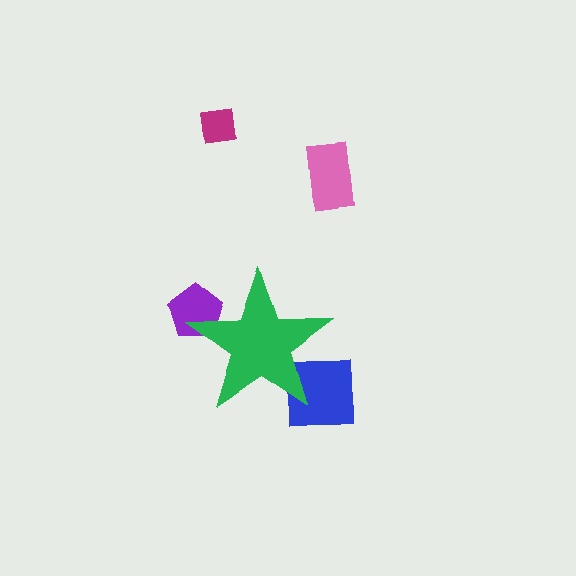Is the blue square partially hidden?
Yes, the blue square is partially hidden behind the green star.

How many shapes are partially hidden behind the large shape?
2 shapes are partially hidden.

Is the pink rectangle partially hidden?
No, the pink rectangle is fully visible.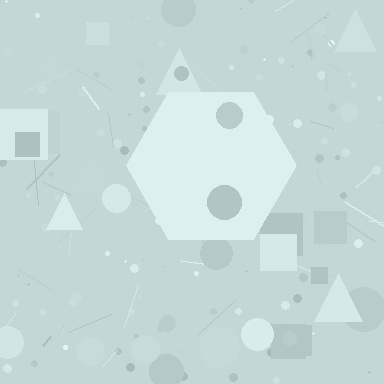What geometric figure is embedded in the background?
A hexagon is embedded in the background.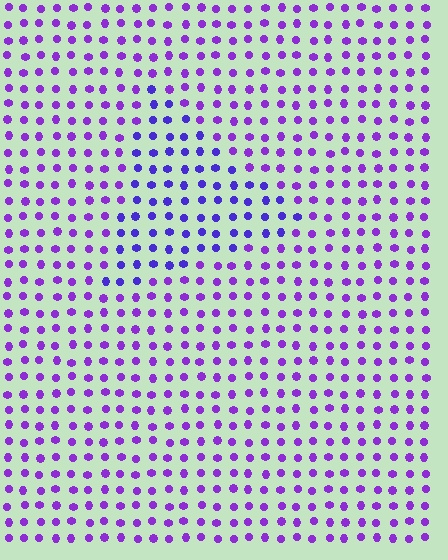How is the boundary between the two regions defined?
The boundary is defined purely by a slight shift in hue (about 26 degrees). Spacing, size, and orientation are identical on both sides.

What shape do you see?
I see a triangle.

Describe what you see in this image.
The image is filled with small purple elements in a uniform arrangement. A triangle-shaped region is visible where the elements are tinted to a slightly different hue, forming a subtle color boundary.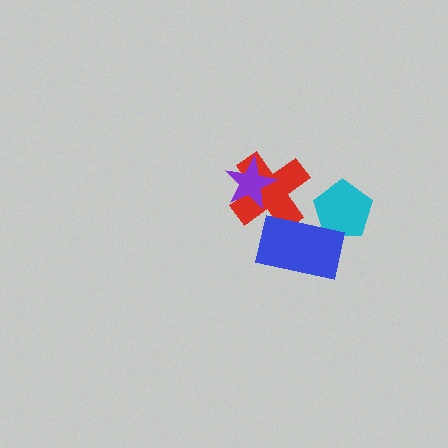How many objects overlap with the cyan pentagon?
1 object overlaps with the cyan pentagon.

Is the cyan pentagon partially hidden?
Yes, it is partially covered by another shape.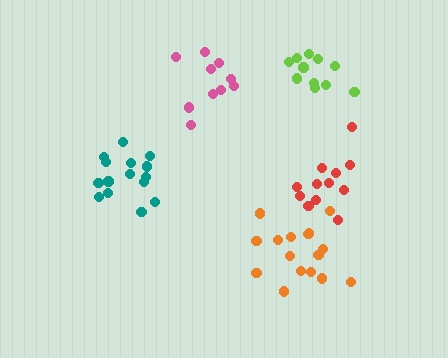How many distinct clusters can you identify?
There are 5 distinct clusters.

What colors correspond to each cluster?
The clusters are colored: teal, orange, red, lime, pink.